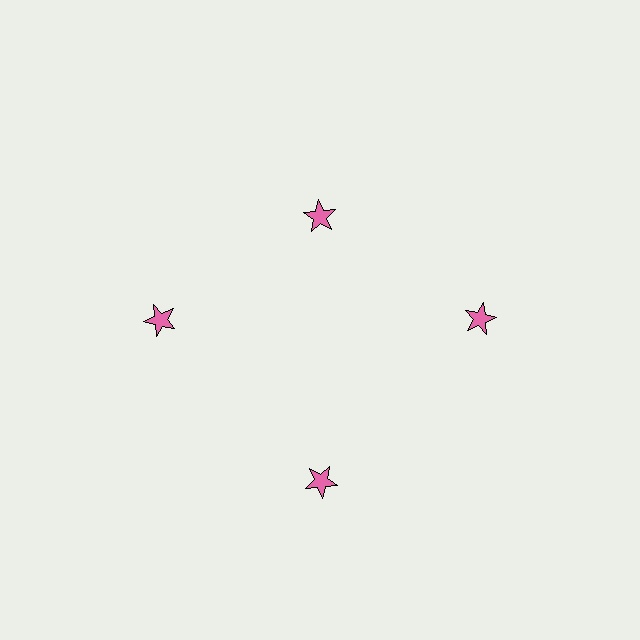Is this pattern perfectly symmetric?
No. The 4 pink stars are arranged in a ring, but one element near the 12 o'clock position is pulled inward toward the center, breaking the 4-fold rotational symmetry.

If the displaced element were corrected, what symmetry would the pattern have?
It would have 4-fold rotational symmetry — the pattern would map onto itself every 90 degrees.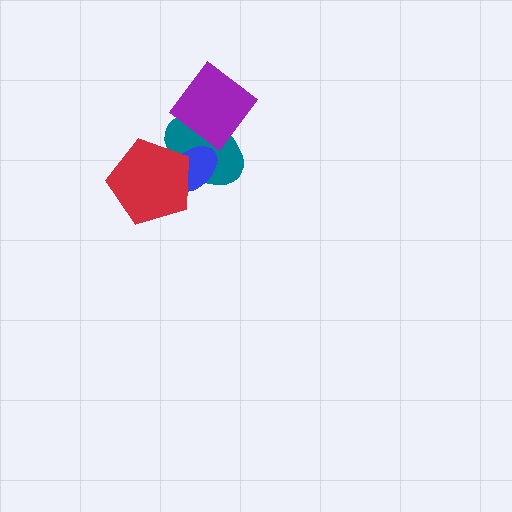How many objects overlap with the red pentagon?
2 objects overlap with the red pentagon.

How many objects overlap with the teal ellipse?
3 objects overlap with the teal ellipse.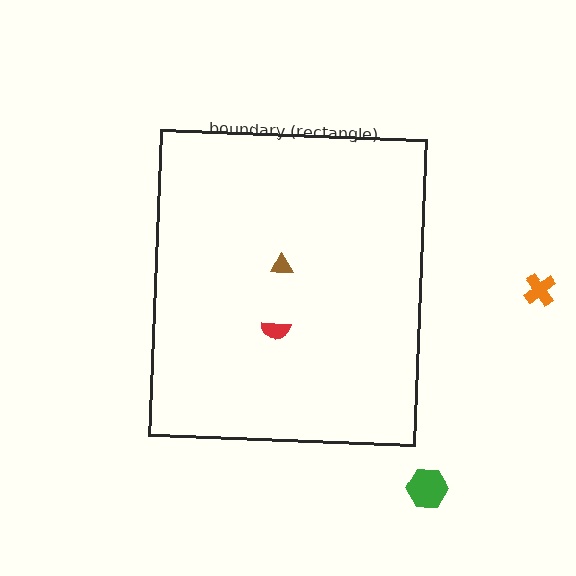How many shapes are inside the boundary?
2 inside, 2 outside.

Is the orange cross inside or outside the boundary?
Outside.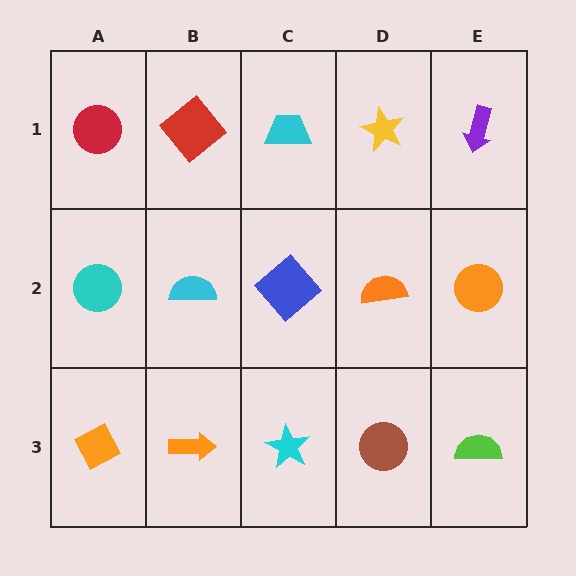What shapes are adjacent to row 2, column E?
A purple arrow (row 1, column E), a lime semicircle (row 3, column E), an orange semicircle (row 2, column D).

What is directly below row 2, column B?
An orange arrow.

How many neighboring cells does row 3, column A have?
2.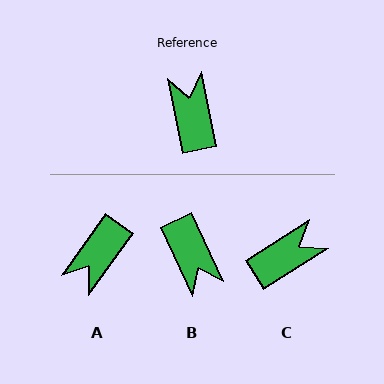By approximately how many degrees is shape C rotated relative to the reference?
Approximately 69 degrees clockwise.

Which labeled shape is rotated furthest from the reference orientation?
B, about 166 degrees away.